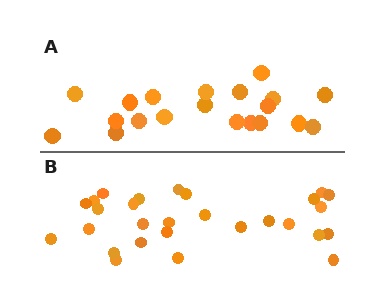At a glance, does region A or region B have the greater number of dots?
Region B (the bottom region) has more dots.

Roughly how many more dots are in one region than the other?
Region B has roughly 8 or so more dots than region A.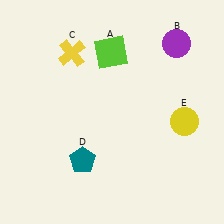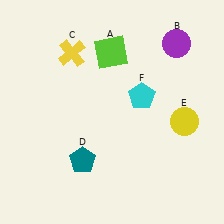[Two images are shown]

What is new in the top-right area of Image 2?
A cyan pentagon (F) was added in the top-right area of Image 2.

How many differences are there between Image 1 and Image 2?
There is 1 difference between the two images.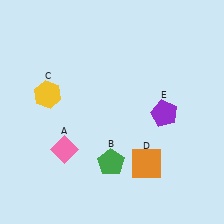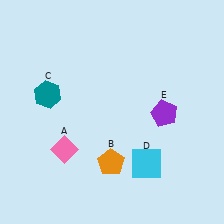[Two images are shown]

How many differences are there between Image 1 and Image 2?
There are 3 differences between the two images.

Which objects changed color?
B changed from green to orange. C changed from yellow to teal. D changed from orange to cyan.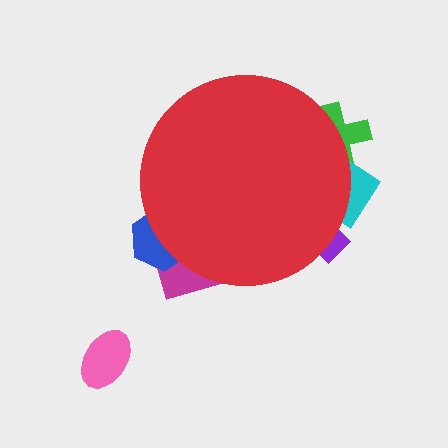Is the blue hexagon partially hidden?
Yes, the blue hexagon is partially hidden behind the red circle.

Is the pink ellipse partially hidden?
No, the pink ellipse is fully visible.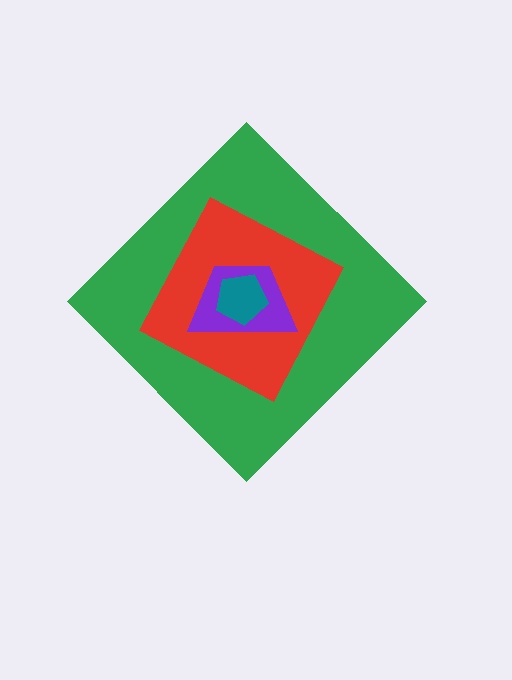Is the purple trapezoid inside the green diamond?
Yes.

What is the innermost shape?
The teal pentagon.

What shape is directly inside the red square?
The purple trapezoid.